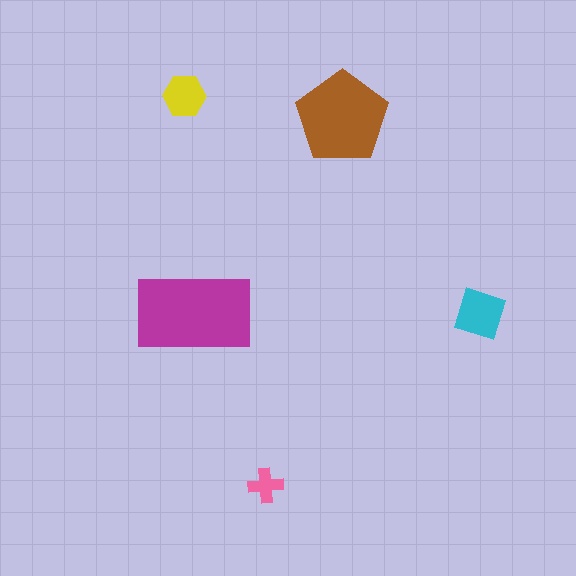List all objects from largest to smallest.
The magenta rectangle, the brown pentagon, the cyan diamond, the yellow hexagon, the pink cross.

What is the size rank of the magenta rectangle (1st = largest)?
1st.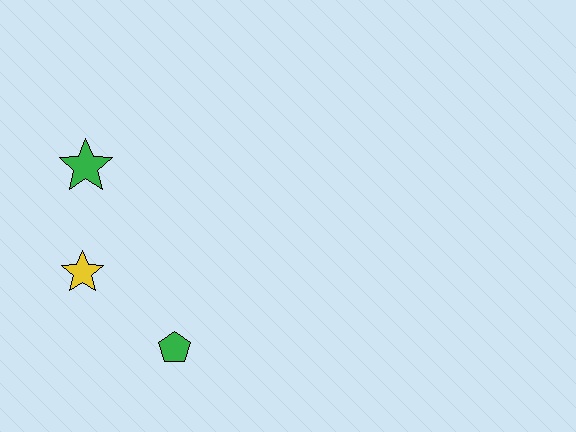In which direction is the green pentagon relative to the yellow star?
The green pentagon is to the right of the yellow star.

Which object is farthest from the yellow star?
The green pentagon is farthest from the yellow star.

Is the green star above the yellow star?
Yes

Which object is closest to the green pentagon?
The yellow star is closest to the green pentagon.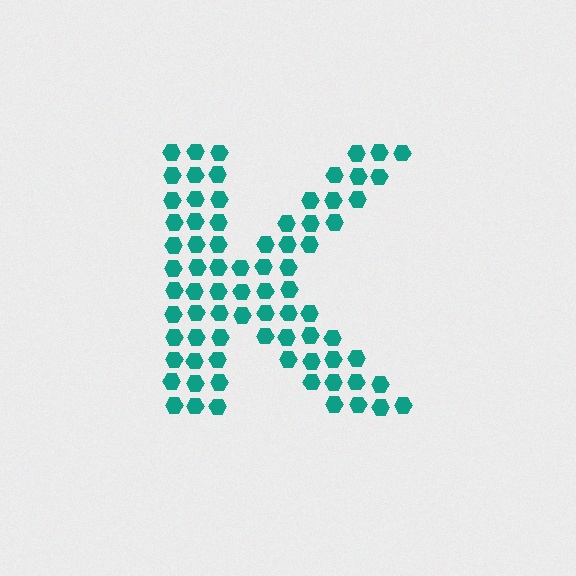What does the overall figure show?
The overall figure shows the letter K.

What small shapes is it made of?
It is made of small hexagons.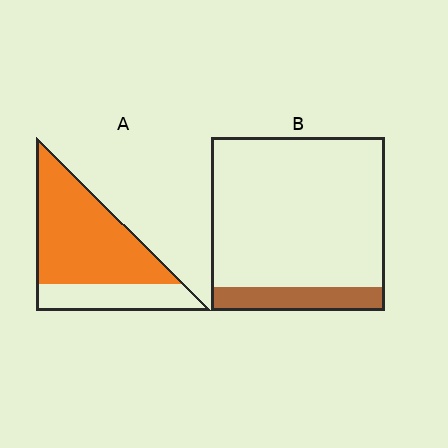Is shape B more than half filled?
No.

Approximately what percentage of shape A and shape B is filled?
A is approximately 70% and B is approximately 15%.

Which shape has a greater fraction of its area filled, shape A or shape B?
Shape A.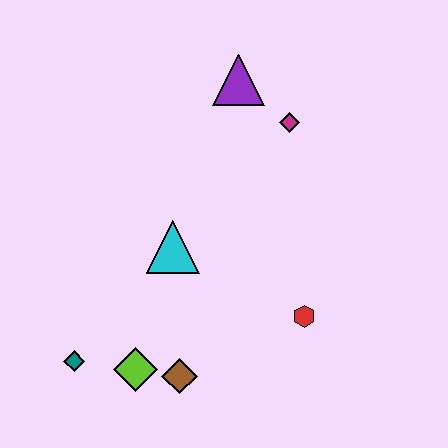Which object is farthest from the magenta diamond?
The teal diamond is farthest from the magenta diamond.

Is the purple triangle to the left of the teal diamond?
No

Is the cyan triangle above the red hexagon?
Yes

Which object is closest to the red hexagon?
The brown diamond is closest to the red hexagon.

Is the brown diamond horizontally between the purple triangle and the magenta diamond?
No